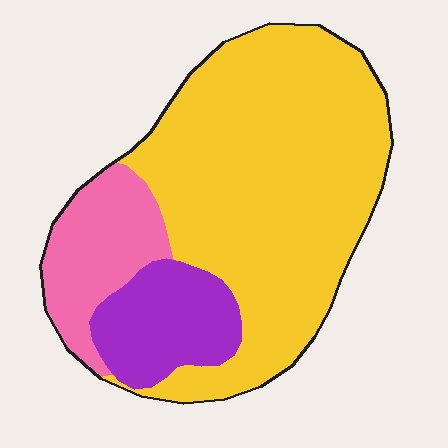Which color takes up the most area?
Yellow, at roughly 70%.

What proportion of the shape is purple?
Purple takes up about one sixth (1/6) of the shape.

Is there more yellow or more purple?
Yellow.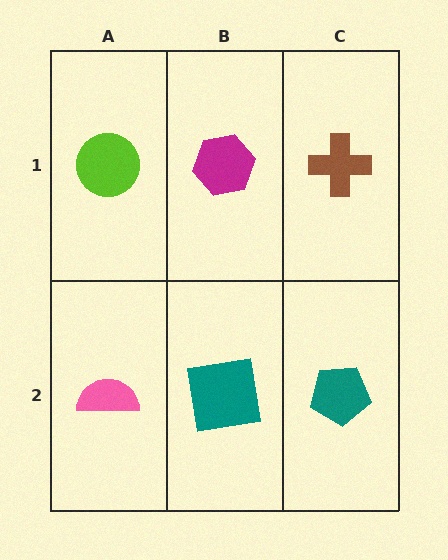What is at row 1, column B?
A magenta hexagon.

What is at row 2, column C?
A teal pentagon.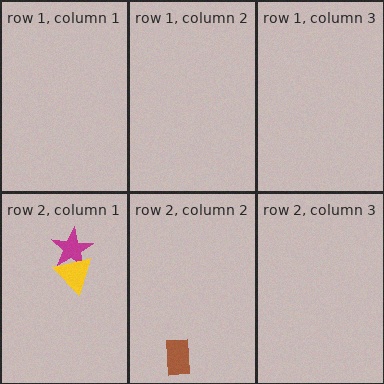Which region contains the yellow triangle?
The row 2, column 1 region.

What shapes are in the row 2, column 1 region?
The magenta star, the yellow triangle.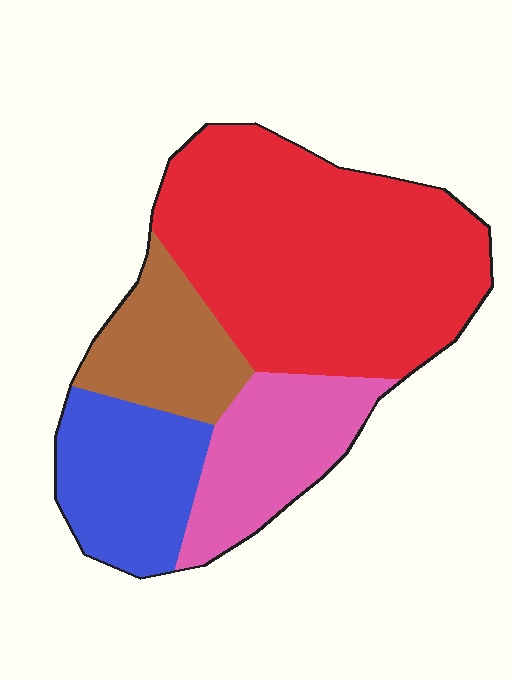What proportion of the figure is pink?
Pink covers about 20% of the figure.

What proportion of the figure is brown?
Brown takes up about one eighth (1/8) of the figure.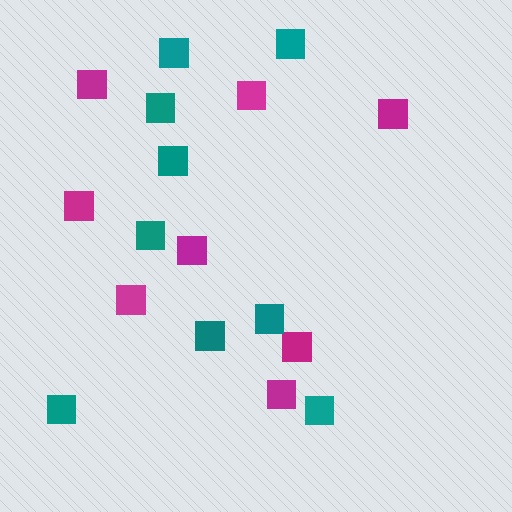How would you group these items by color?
There are 2 groups: one group of magenta squares (8) and one group of teal squares (9).